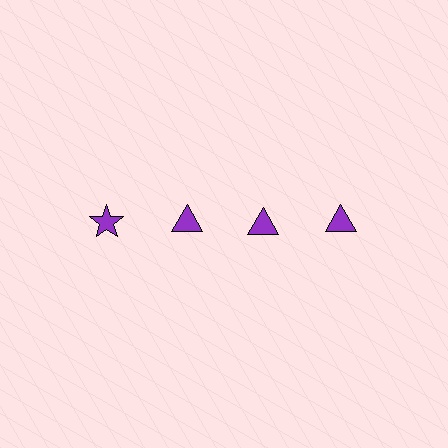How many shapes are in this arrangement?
There are 4 shapes arranged in a grid pattern.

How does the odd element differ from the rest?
It has a different shape: star instead of triangle.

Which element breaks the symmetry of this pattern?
The purple star in the top row, leftmost column breaks the symmetry. All other shapes are purple triangles.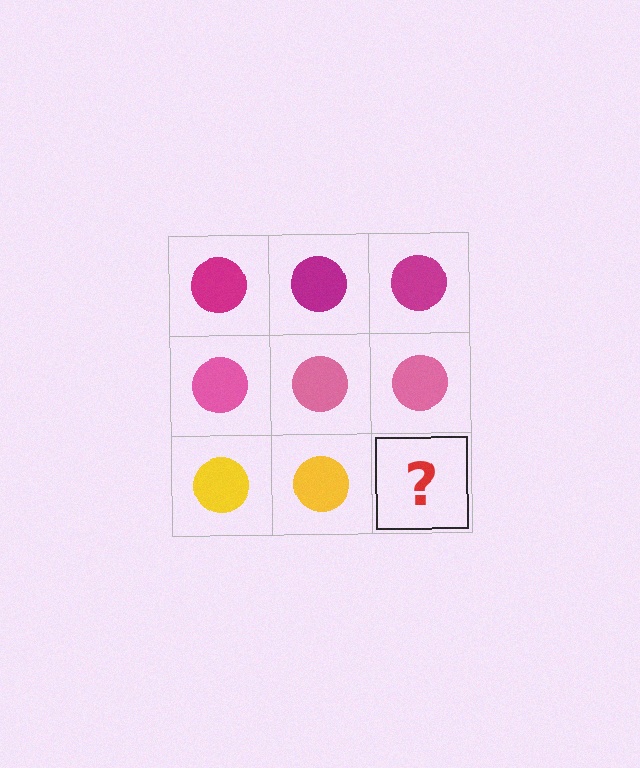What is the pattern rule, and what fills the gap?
The rule is that each row has a consistent color. The gap should be filled with a yellow circle.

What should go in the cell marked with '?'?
The missing cell should contain a yellow circle.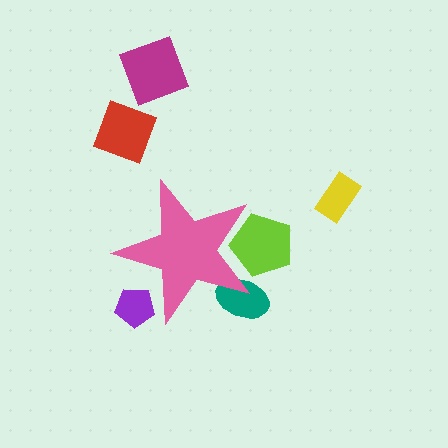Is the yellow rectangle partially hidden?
No, the yellow rectangle is fully visible.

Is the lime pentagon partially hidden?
Yes, the lime pentagon is partially hidden behind the pink star.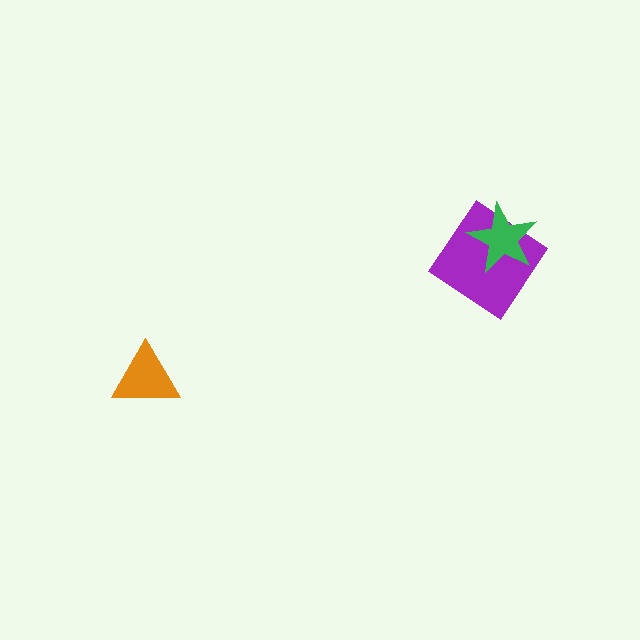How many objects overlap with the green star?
1 object overlaps with the green star.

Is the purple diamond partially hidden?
Yes, it is partially covered by another shape.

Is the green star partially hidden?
No, no other shape covers it.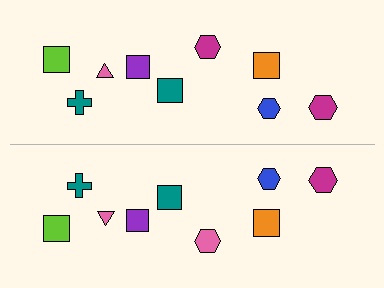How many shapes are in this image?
There are 18 shapes in this image.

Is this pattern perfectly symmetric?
No, the pattern is not perfectly symmetric. The pink hexagon on the bottom side breaks the symmetry — its mirror counterpart is magenta.